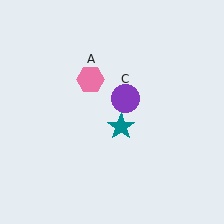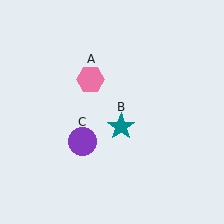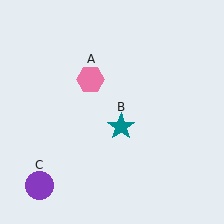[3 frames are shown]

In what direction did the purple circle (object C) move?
The purple circle (object C) moved down and to the left.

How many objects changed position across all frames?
1 object changed position: purple circle (object C).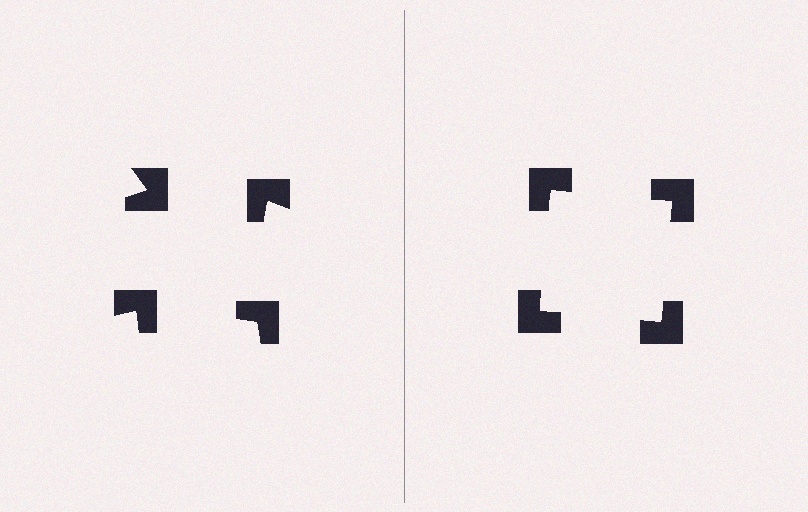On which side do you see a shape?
An illusory square appears on the right side. On the left side the wedge cuts are rotated, so no coherent shape forms.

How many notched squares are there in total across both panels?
8 — 4 on each side.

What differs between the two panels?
The notched squares are positioned identically on both sides; only the wedge orientations differ. On the right they align to a square; on the left they are misaligned.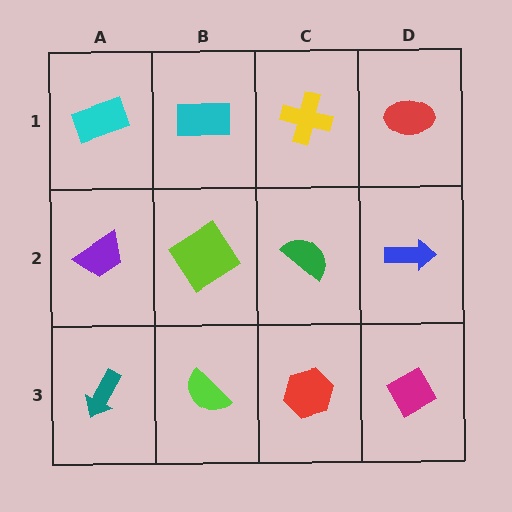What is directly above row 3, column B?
A lime diamond.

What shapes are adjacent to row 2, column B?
A cyan rectangle (row 1, column B), a lime semicircle (row 3, column B), a purple trapezoid (row 2, column A), a green semicircle (row 2, column C).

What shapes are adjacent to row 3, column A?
A purple trapezoid (row 2, column A), a lime semicircle (row 3, column B).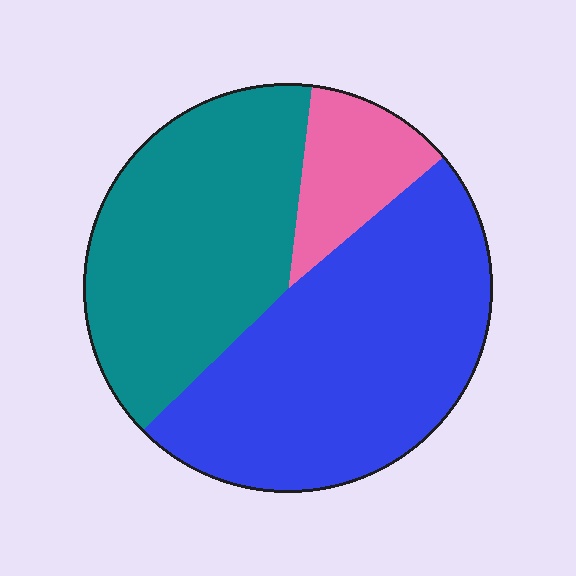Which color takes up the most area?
Blue, at roughly 50%.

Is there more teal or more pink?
Teal.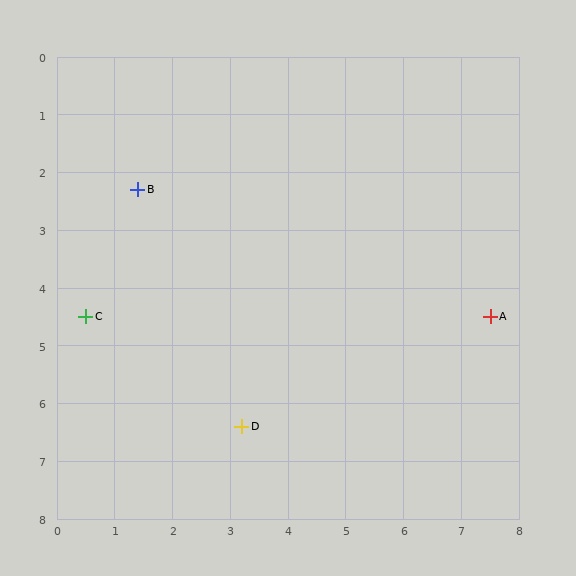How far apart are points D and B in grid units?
Points D and B are about 4.5 grid units apart.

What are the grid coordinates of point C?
Point C is at approximately (0.5, 4.5).